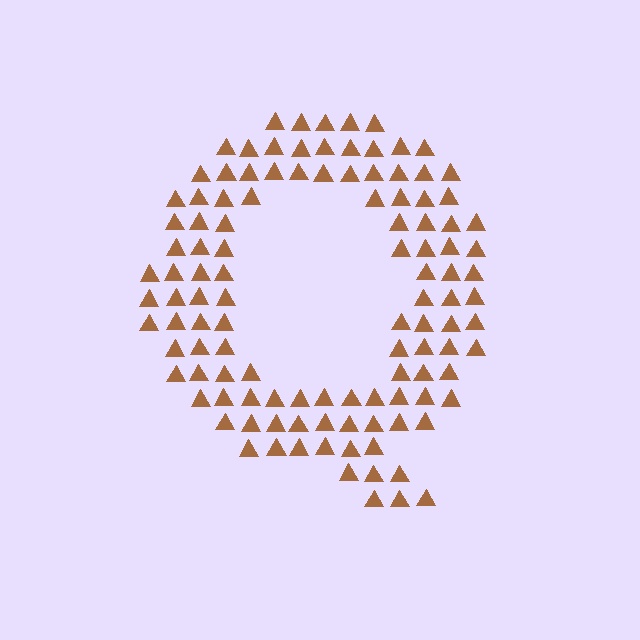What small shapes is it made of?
It is made of small triangles.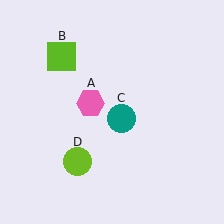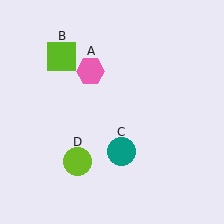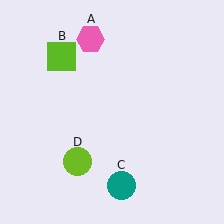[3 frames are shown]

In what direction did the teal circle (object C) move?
The teal circle (object C) moved down.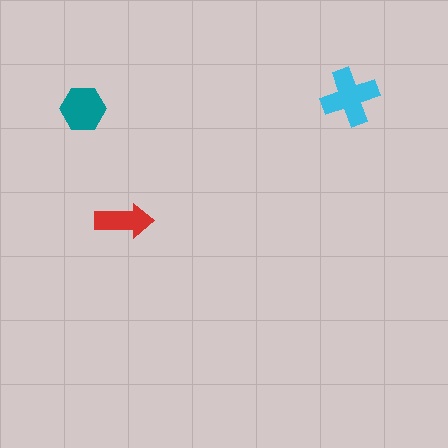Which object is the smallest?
The red arrow.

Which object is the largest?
The cyan cross.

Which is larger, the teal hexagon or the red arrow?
The teal hexagon.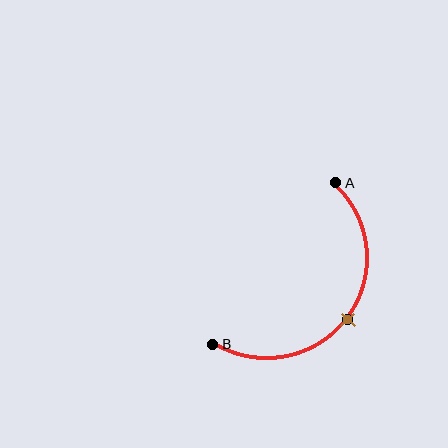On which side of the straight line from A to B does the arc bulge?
The arc bulges below and to the right of the straight line connecting A and B.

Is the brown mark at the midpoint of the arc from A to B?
Yes. The brown mark lies on the arc at equal arc-length from both A and B — it is the arc midpoint.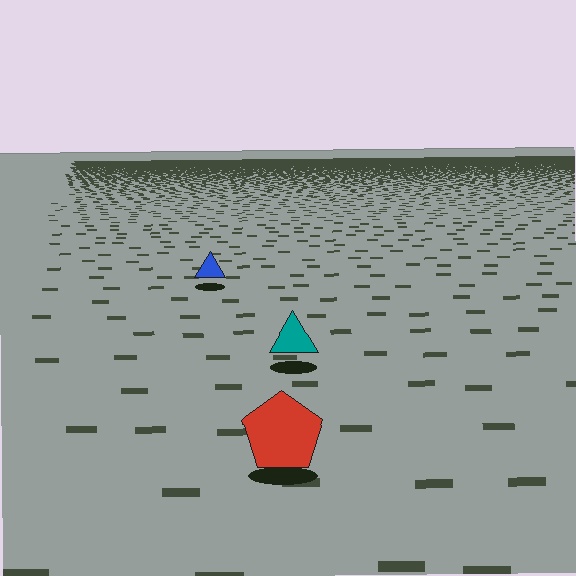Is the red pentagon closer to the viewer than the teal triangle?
Yes. The red pentagon is closer — you can tell from the texture gradient: the ground texture is coarser near it.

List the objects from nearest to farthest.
From nearest to farthest: the red pentagon, the teal triangle, the blue triangle.